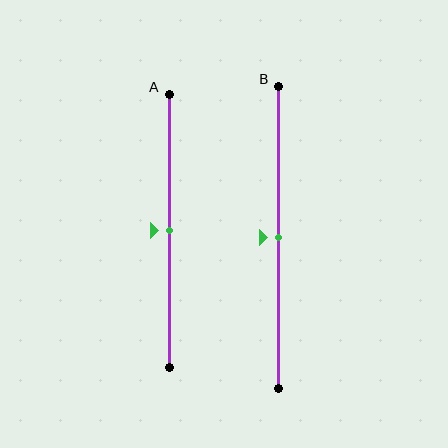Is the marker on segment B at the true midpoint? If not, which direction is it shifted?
Yes, the marker on segment B is at the true midpoint.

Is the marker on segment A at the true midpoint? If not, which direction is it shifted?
Yes, the marker on segment A is at the true midpoint.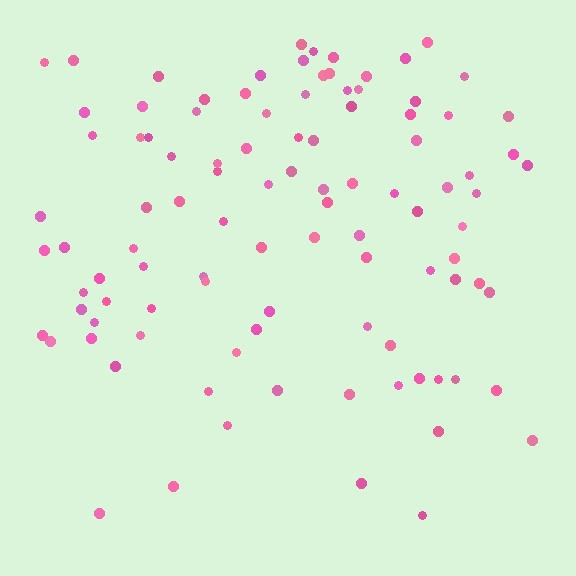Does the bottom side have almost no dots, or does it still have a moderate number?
Still a moderate number, just noticeably fewer than the top.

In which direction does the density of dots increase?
From bottom to top, with the top side densest.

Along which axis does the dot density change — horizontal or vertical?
Vertical.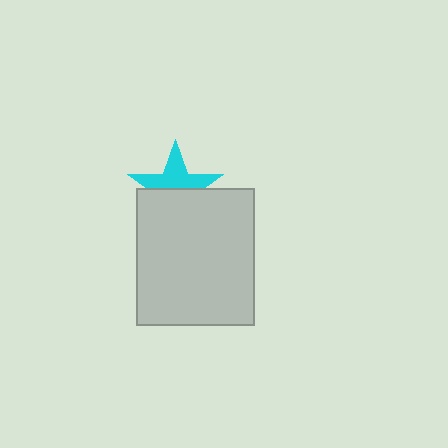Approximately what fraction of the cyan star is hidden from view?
Roughly 50% of the cyan star is hidden behind the light gray rectangle.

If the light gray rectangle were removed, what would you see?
You would see the complete cyan star.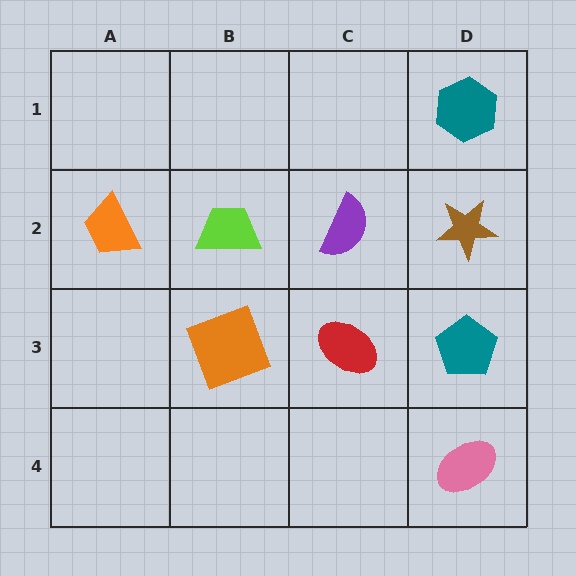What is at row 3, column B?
An orange square.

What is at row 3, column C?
A red ellipse.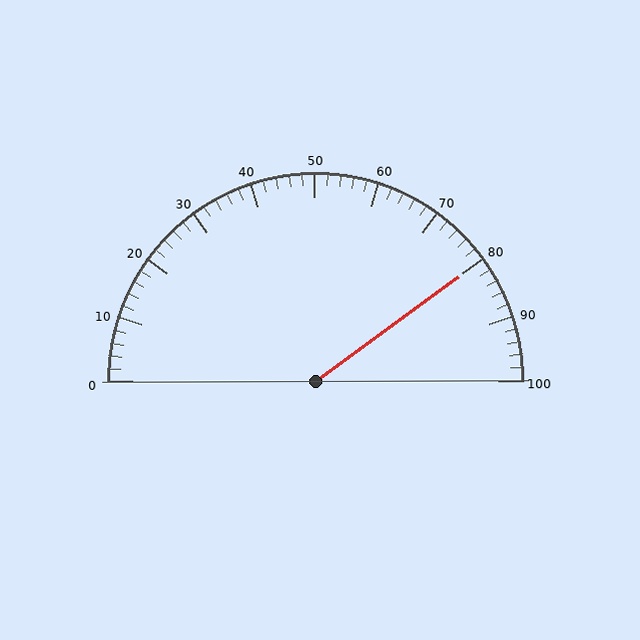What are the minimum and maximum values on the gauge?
The gauge ranges from 0 to 100.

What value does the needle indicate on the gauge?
The needle indicates approximately 80.